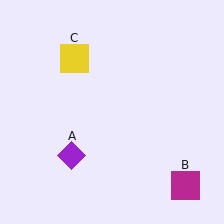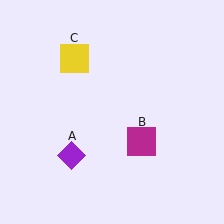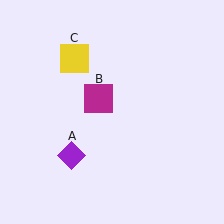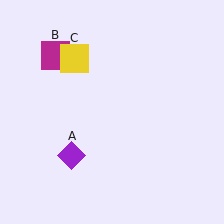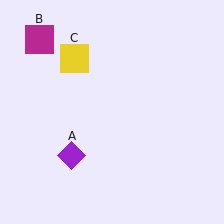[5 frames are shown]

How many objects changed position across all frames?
1 object changed position: magenta square (object B).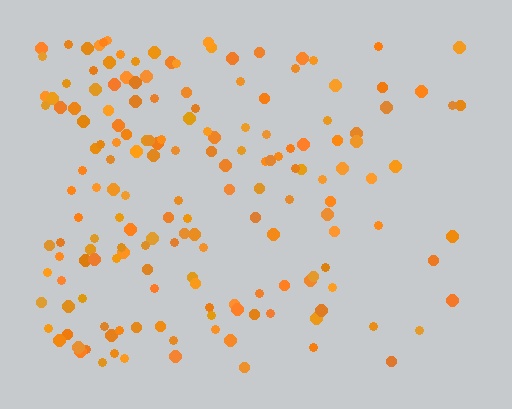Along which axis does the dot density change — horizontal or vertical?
Horizontal.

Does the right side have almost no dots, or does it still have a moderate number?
Still a moderate number, just noticeably fewer than the left.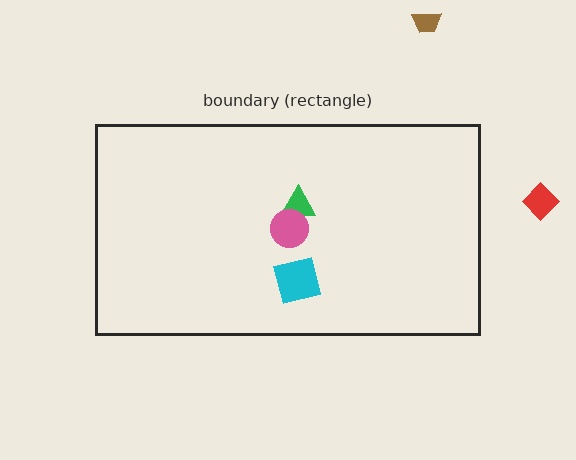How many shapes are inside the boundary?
3 inside, 2 outside.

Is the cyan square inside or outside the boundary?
Inside.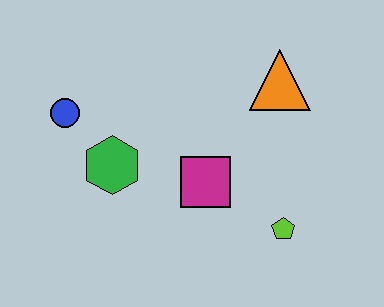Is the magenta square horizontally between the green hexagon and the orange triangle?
Yes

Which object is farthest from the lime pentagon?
The blue circle is farthest from the lime pentagon.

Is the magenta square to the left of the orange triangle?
Yes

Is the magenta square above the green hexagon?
No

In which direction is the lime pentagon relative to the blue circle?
The lime pentagon is to the right of the blue circle.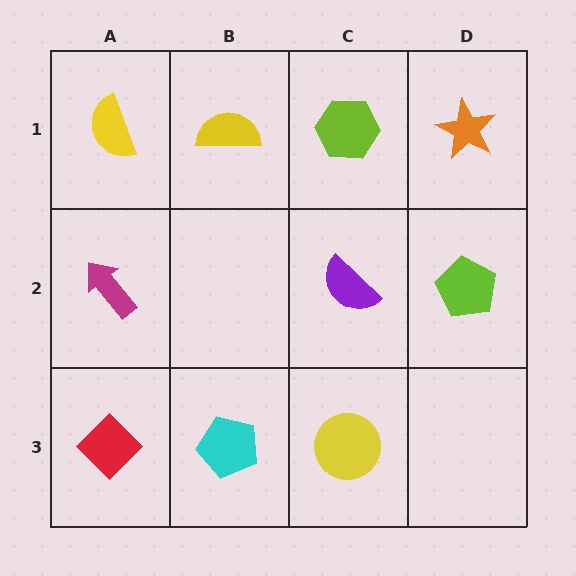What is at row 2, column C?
A purple semicircle.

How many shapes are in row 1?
4 shapes.